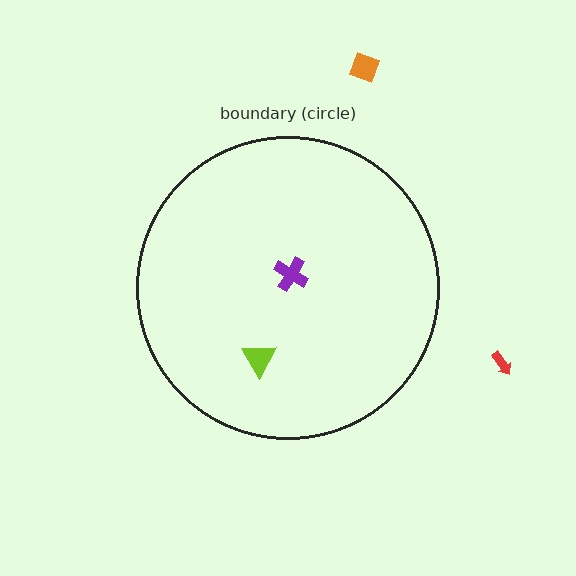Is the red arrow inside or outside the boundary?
Outside.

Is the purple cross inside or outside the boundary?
Inside.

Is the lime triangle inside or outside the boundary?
Inside.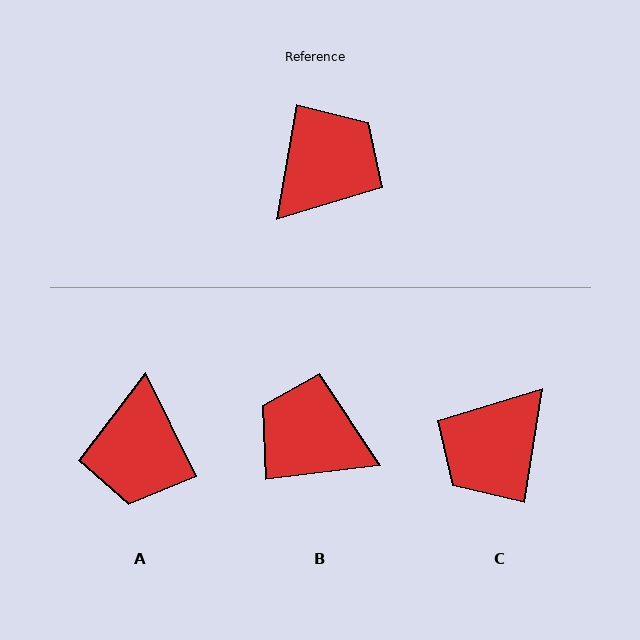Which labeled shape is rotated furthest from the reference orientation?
C, about 179 degrees away.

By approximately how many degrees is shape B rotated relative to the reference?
Approximately 107 degrees counter-clockwise.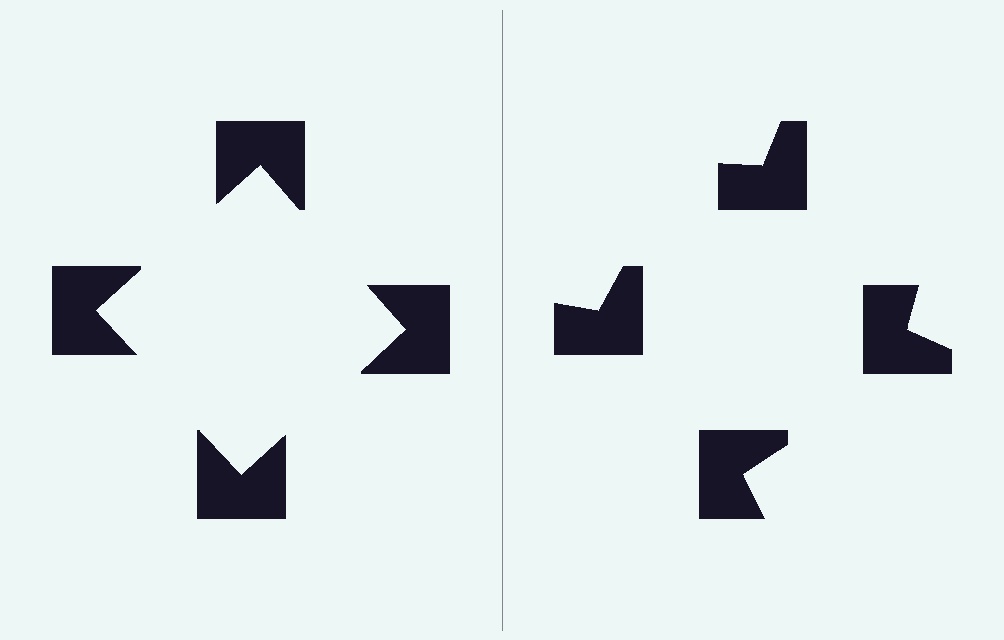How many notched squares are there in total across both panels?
8 — 4 on each side.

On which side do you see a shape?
An illusory square appears on the left side. On the right side the wedge cuts are rotated, so no coherent shape forms.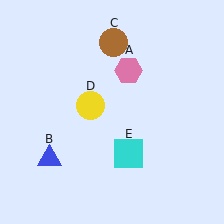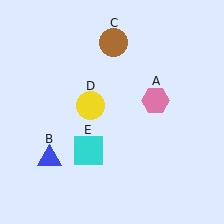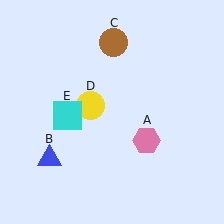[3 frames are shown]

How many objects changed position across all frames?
2 objects changed position: pink hexagon (object A), cyan square (object E).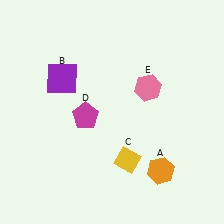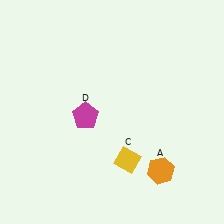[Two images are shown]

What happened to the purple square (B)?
The purple square (B) was removed in Image 2. It was in the top-left area of Image 1.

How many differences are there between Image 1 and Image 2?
There are 2 differences between the two images.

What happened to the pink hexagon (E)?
The pink hexagon (E) was removed in Image 2. It was in the top-right area of Image 1.